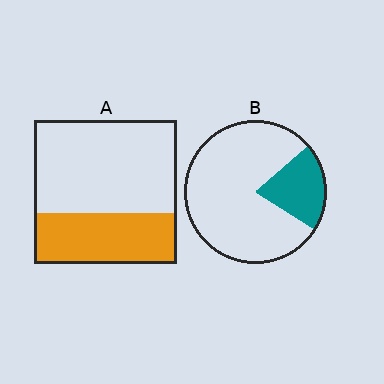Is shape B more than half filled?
No.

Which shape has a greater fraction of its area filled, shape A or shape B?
Shape A.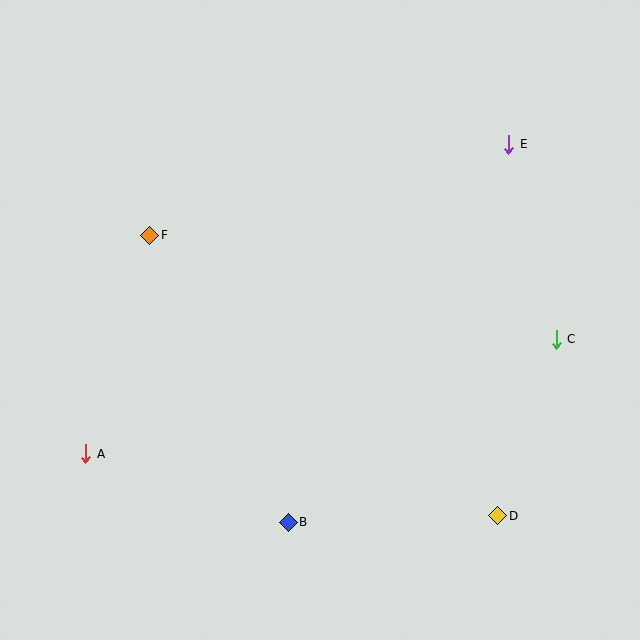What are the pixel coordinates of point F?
Point F is at (150, 235).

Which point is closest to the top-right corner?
Point E is closest to the top-right corner.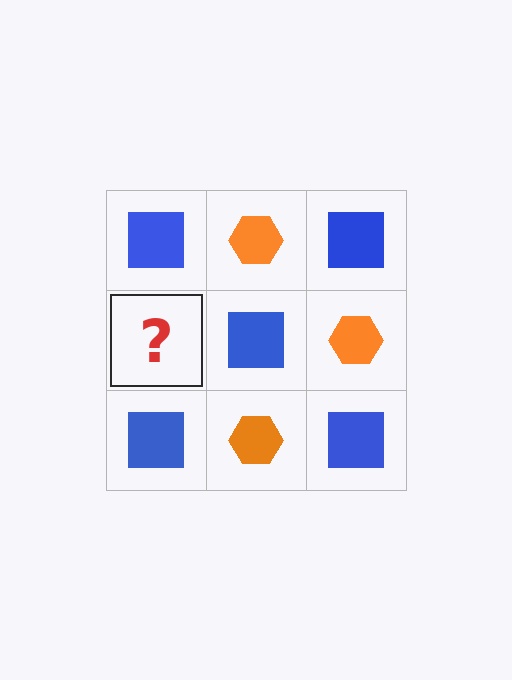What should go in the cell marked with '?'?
The missing cell should contain an orange hexagon.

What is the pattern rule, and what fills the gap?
The rule is that it alternates blue square and orange hexagon in a checkerboard pattern. The gap should be filled with an orange hexagon.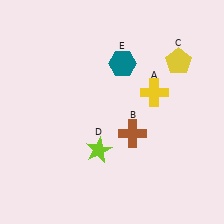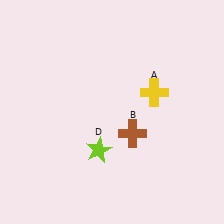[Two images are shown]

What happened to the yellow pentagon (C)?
The yellow pentagon (C) was removed in Image 2. It was in the top-right area of Image 1.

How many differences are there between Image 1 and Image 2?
There are 2 differences between the two images.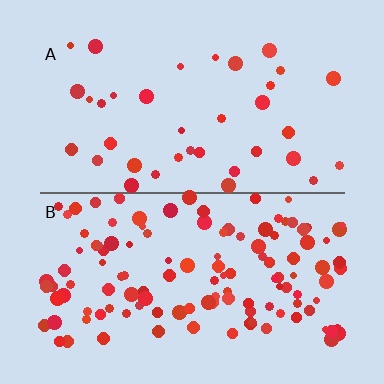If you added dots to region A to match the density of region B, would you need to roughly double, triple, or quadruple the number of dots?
Approximately triple.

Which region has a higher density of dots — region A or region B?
B (the bottom).